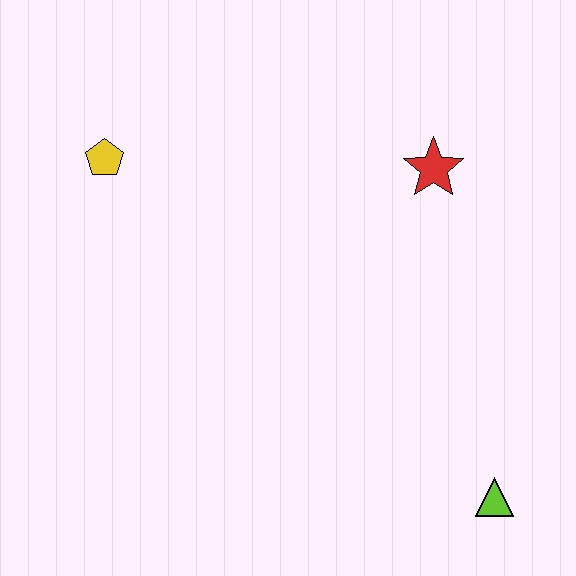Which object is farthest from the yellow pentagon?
The lime triangle is farthest from the yellow pentagon.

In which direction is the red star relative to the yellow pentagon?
The red star is to the right of the yellow pentagon.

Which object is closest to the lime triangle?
The red star is closest to the lime triangle.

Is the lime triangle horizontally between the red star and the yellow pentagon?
No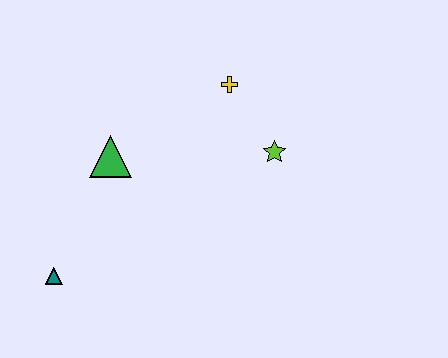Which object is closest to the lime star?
The yellow cross is closest to the lime star.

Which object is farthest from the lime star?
The teal triangle is farthest from the lime star.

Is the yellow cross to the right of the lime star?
No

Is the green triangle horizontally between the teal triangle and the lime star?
Yes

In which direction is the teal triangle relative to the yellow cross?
The teal triangle is below the yellow cross.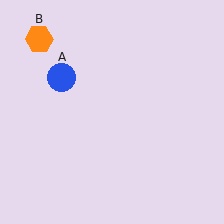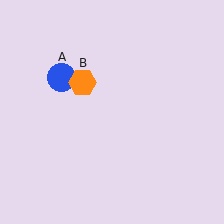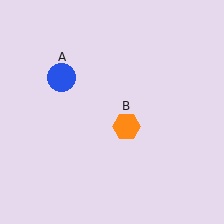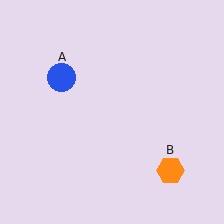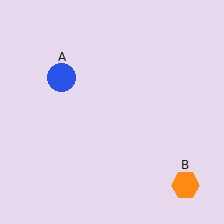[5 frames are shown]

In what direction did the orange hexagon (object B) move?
The orange hexagon (object B) moved down and to the right.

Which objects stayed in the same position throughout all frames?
Blue circle (object A) remained stationary.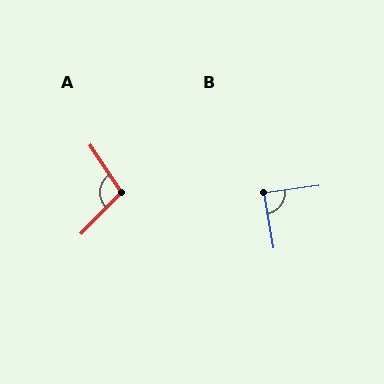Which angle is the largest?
A, at approximately 102 degrees.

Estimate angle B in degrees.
Approximately 88 degrees.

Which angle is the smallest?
B, at approximately 88 degrees.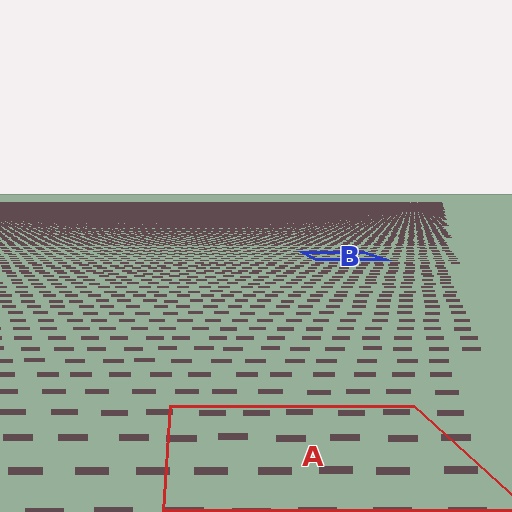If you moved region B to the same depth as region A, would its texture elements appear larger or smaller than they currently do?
They would appear larger. At a closer depth, the same texture elements are projected at a bigger on-screen size.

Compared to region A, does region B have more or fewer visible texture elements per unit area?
Region B has more texture elements per unit area — they are packed more densely because it is farther away.